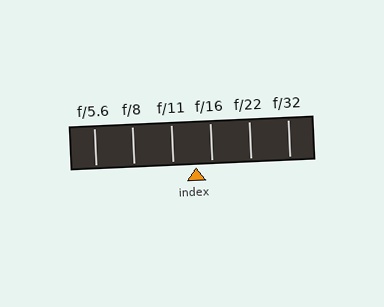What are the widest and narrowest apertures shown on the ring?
The widest aperture shown is f/5.6 and the narrowest is f/32.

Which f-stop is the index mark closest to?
The index mark is closest to f/16.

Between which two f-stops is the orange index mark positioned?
The index mark is between f/11 and f/16.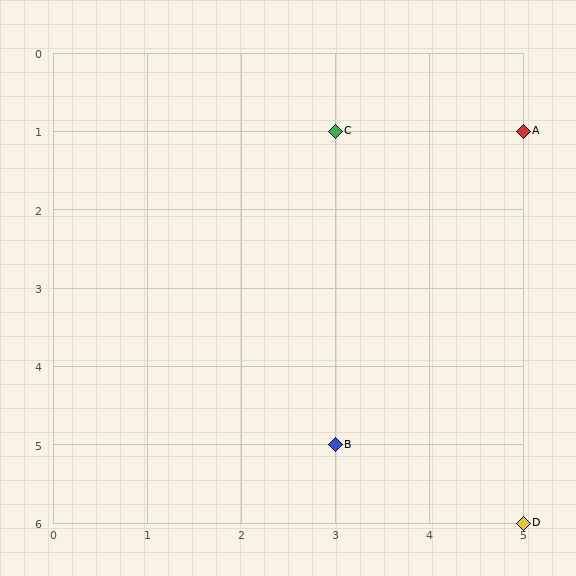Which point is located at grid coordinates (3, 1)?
Point C is at (3, 1).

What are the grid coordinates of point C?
Point C is at grid coordinates (3, 1).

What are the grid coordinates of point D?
Point D is at grid coordinates (5, 6).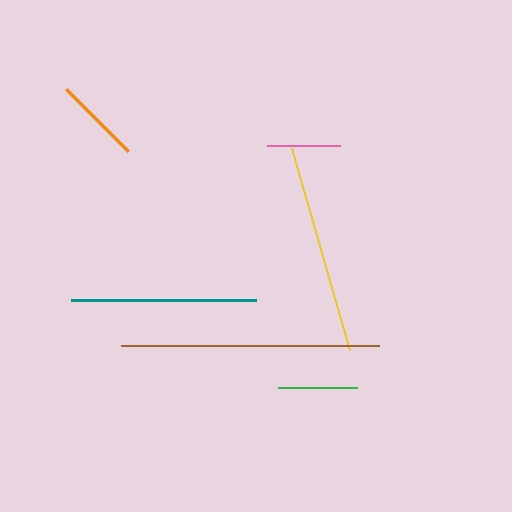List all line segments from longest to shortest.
From longest to shortest: brown, yellow, teal, orange, green, pink.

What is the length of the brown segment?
The brown segment is approximately 258 pixels long.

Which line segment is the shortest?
The pink line is the shortest at approximately 74 pixels.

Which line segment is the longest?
The brown line is the longest at approximately 258 pixels.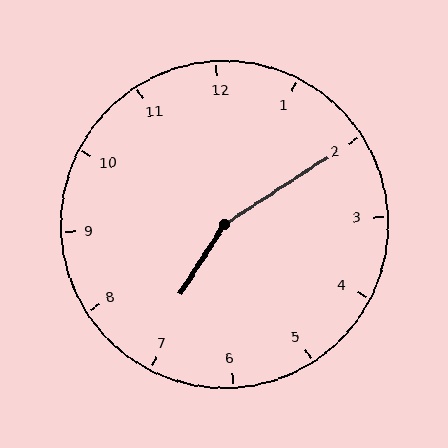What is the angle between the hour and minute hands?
Approximately 155 degrees.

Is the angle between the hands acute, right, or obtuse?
It is obtuse.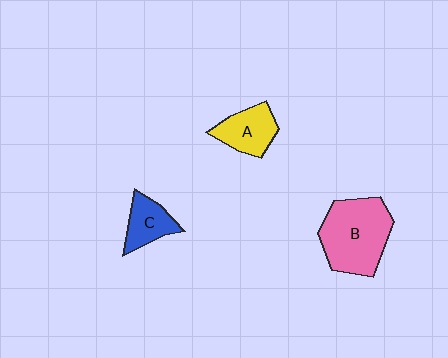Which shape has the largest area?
Shape B (pink).